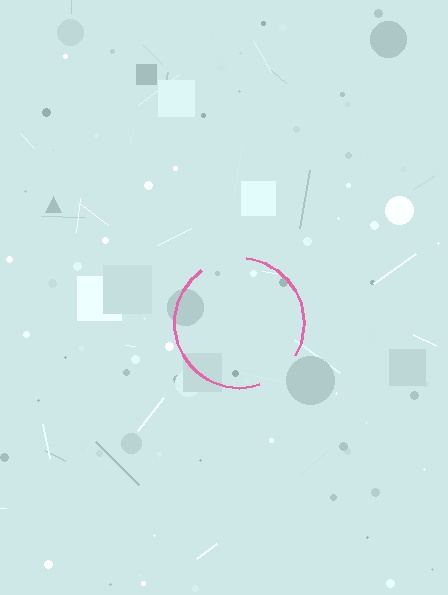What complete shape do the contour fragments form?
The contour fragments form a circle.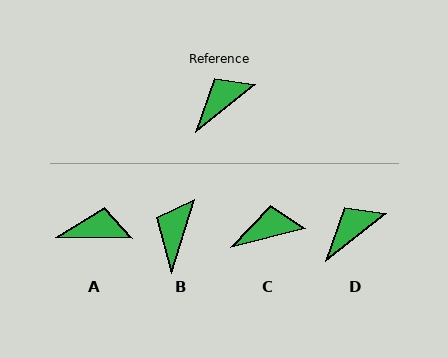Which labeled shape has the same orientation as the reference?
D.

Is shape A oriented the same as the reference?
No, it is off by about 40 degrees.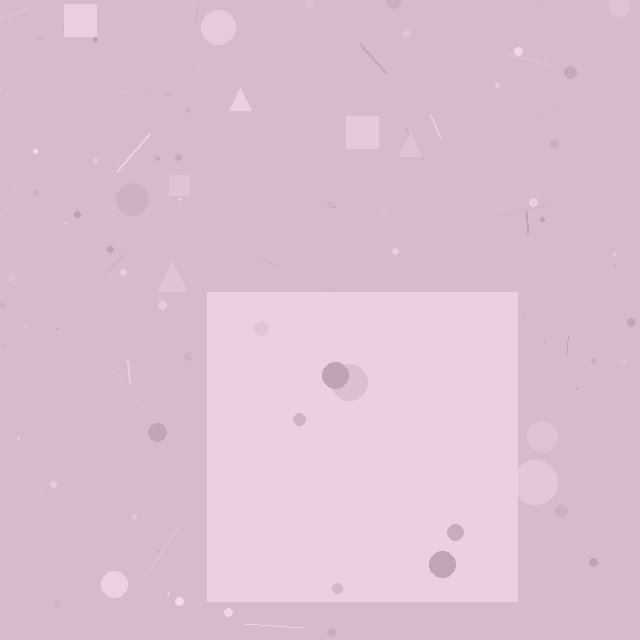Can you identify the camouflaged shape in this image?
The camouflaged shape is a square.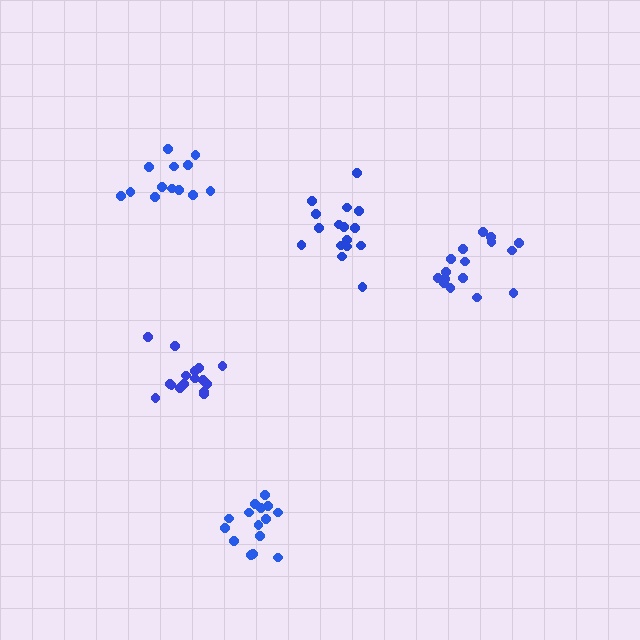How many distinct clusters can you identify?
There are 5 distinct clusters.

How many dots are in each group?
Group 1: 17 dots, Group 2: 16 dots, Group 3: 15 dots, Group 4: 16 dots, Group 5: 13 dots (77 total).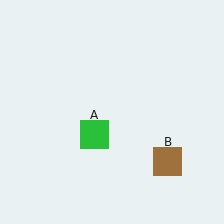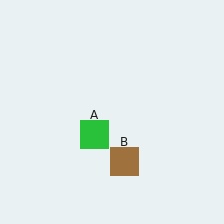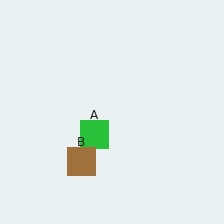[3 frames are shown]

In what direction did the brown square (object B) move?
The brown square (object B) moved left.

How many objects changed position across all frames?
1 object changed position: brown square (object B).